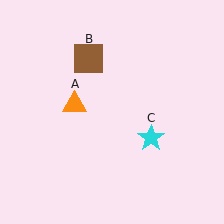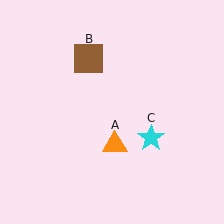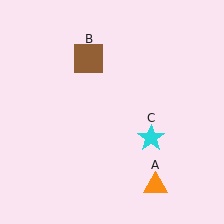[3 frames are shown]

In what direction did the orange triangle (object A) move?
The orange triangle (object A) moved down and to the right.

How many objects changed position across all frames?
1 object changed position: orange triangle (object A).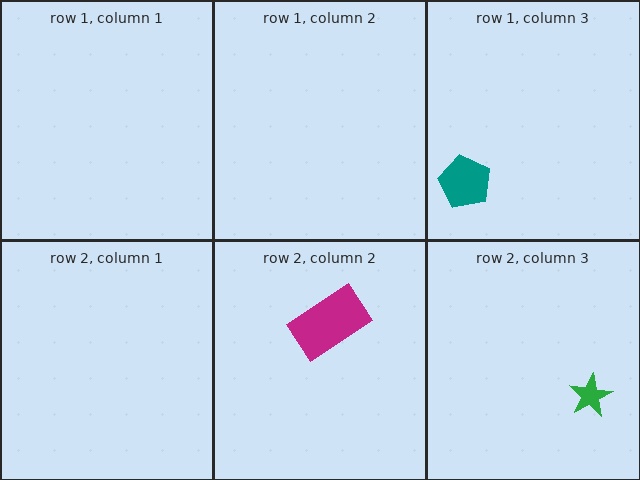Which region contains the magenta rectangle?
The row 2, column 2 region.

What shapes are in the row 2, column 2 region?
The magenta rectangle.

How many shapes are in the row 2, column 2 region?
1.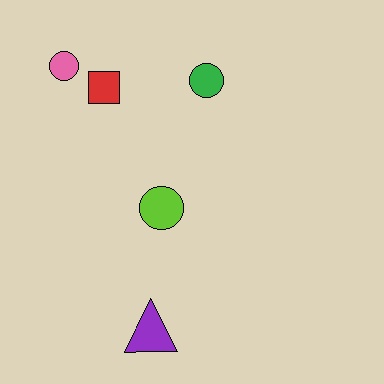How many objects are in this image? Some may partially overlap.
There are 5 objects.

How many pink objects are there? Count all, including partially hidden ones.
There is 1 pink object.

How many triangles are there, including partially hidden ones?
There is 1 triangle.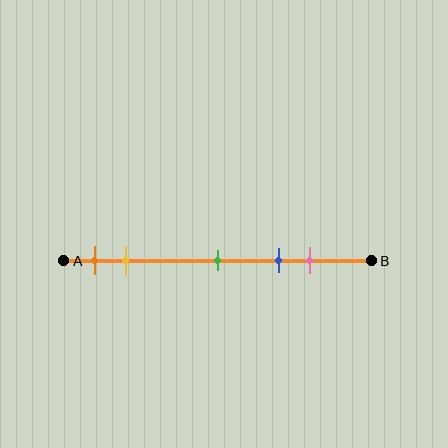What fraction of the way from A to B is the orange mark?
The orange mark is approximately 10% (0.1) of the way from A to B.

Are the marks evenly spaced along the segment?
No, the marks are not evenly spaced.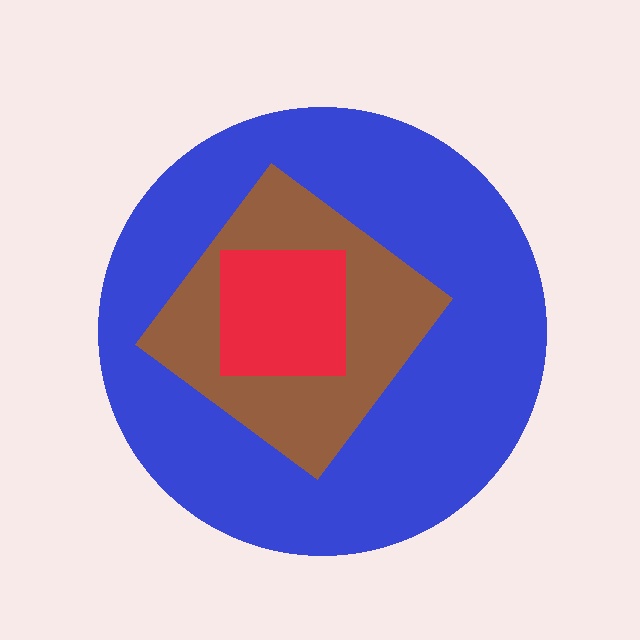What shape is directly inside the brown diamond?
The red square.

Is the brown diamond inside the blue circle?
Yes.